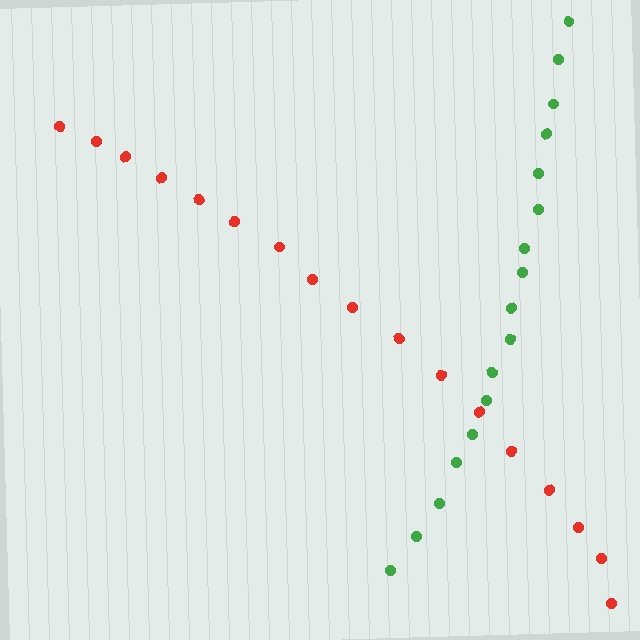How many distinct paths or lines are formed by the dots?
There are 2 distinct paths.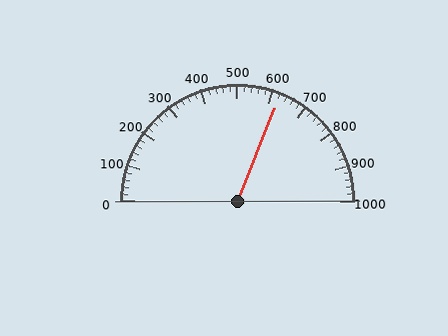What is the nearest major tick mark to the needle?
The nearest major tick mark is 600.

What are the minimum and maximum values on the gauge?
The gauge ranges from 0 to 1000.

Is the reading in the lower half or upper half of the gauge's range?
The reading is in the upper half of the range (0 to 1000).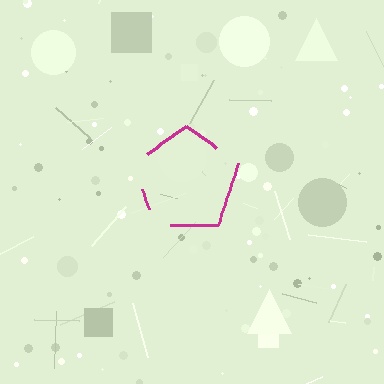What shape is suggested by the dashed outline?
The dashed outline suggests a pentagon.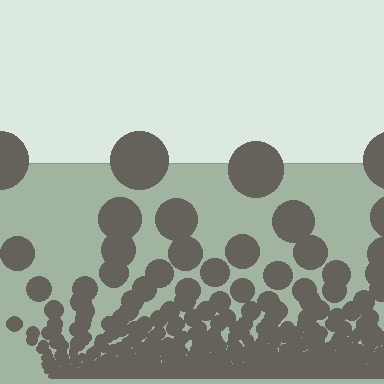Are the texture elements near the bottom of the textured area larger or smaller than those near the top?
Smaller. The gradient is inverted — elements near the bottom are smaller and denser.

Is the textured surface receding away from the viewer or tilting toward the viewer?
The surface appears to tilt toward the viewer. Texture elements get larger and sparser toward the top.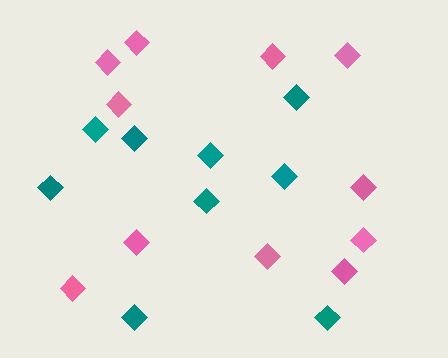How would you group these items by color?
There are 2 groups: one group of teal diamonds (9) and one group of pink diamonds (11).